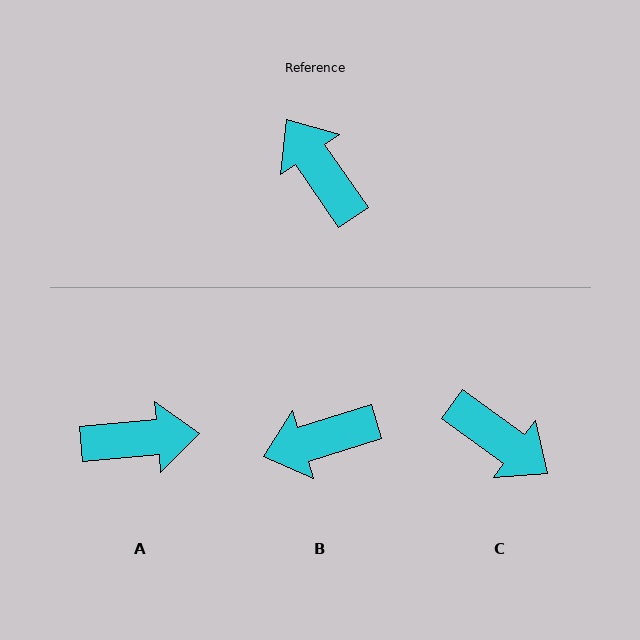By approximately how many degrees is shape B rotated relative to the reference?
Approximately 73 degrees counter-clockwise.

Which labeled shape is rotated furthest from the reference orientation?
C, about 160 degrees away.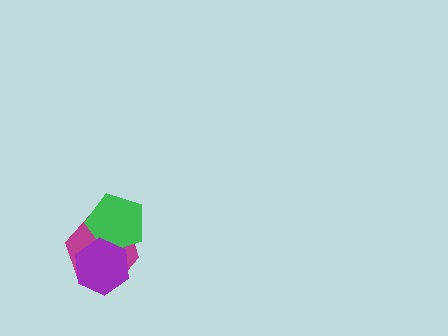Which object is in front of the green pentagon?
The purple hexagon is in front of the green pentagon.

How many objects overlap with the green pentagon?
2 objects overlap with the green pentagon.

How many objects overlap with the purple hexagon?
2 objects overlap with the purple hexagon.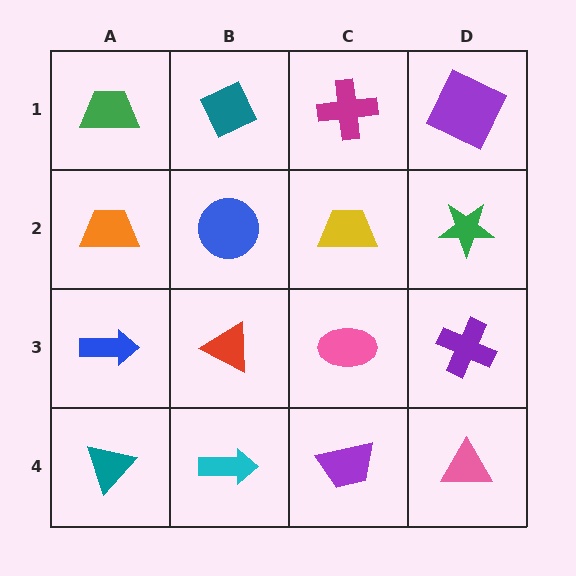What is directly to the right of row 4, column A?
A cyan arrow.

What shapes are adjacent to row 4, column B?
A red triangle (row 3, column B), a teal triangle (row 4, column A), a purple trapezoid (row 4, column C).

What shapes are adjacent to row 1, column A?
An orange trapezoid (row 2, column A), a teal diamond (row 1, column B).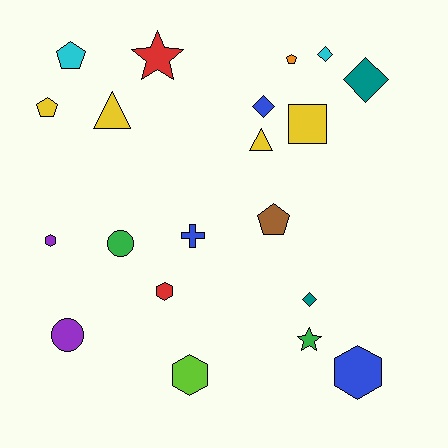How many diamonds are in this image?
There are 4 diamonds.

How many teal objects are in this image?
There are 2 teal objects.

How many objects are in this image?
There are 20 objects.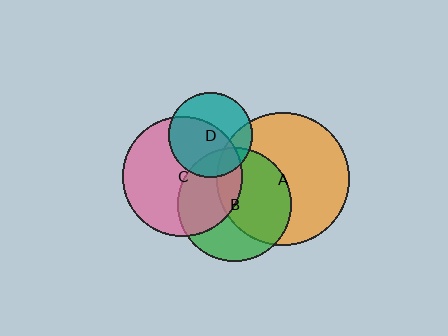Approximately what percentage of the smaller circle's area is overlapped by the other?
Approximately 55%.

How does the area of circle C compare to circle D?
Approximately 2.0 times.